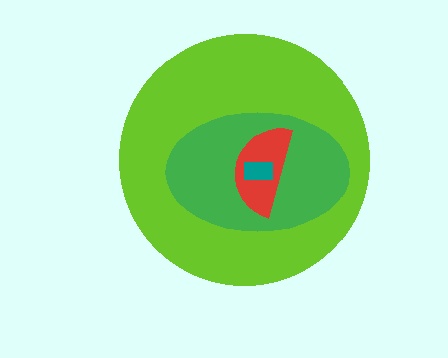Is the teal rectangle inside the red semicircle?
Yes.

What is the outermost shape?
The lime circle.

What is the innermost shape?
The teal rectangle.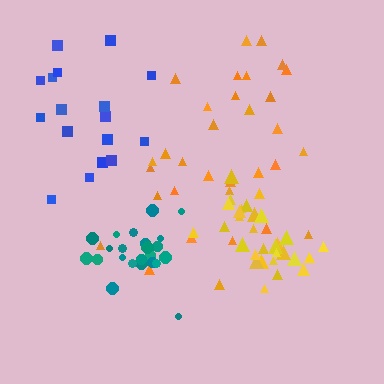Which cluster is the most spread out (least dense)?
Orange.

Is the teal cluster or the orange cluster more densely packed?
Teal.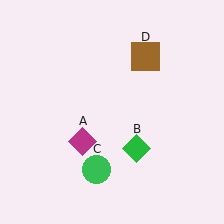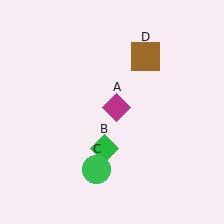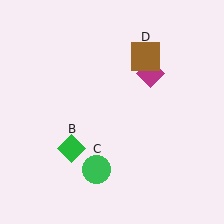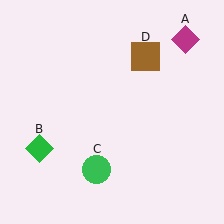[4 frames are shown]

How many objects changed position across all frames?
2 objects changed position: magenta diamond (object A), green diamond (object B).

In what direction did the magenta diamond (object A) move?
The magenta diamond (object A) moved up and to the right.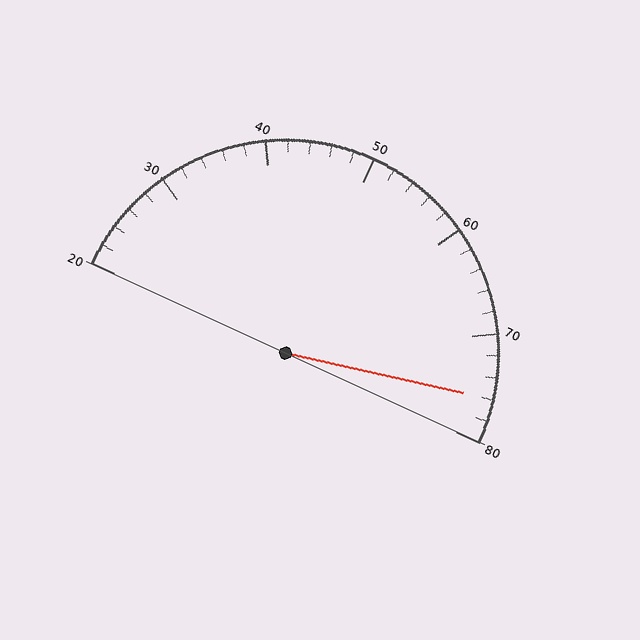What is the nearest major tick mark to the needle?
The nearest major tick mark is 80.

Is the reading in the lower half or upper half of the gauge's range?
The reading is in the upper half of the range (20 to 80).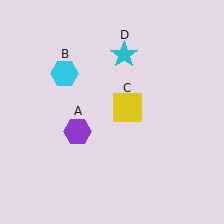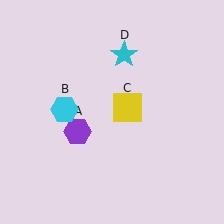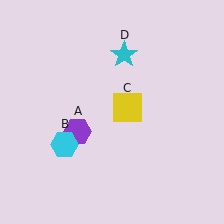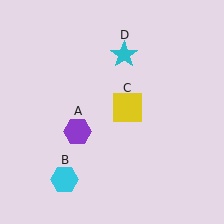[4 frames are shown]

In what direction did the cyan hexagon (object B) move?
The cyan hexagon (object B) moved down.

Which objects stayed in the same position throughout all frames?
Purple hexagon (object A) and yellow square (object C) and cyan star (object D) remained stationary.